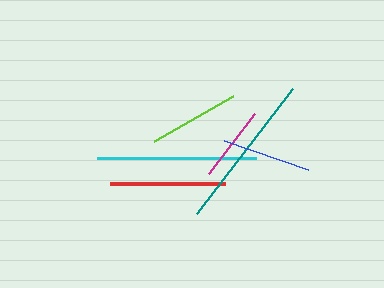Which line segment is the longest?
The cyan line is the longest at approximately 159 pixels.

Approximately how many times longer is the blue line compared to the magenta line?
The blue line is approximately 1.2 times the length of the magenta line.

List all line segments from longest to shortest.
From longest to shortest: cyan, teal, red, lime, blue, magenta.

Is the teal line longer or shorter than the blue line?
The teal line is longer than the blue line.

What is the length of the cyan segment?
The cyan segment is approximately 159 pixels long.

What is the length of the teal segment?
The teal segment is approximately 158 pixels long.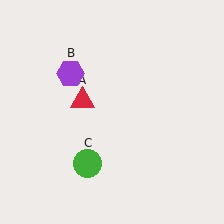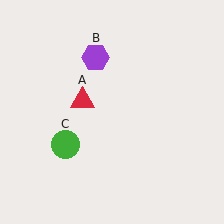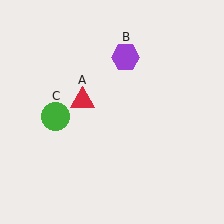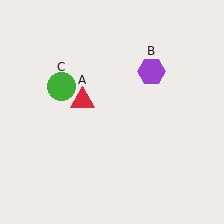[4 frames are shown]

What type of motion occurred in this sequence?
The purple hexagon (object B), green circle (object C) rotated clockwise around the center of the scene.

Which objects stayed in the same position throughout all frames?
Red triangle (object A) remained stationary.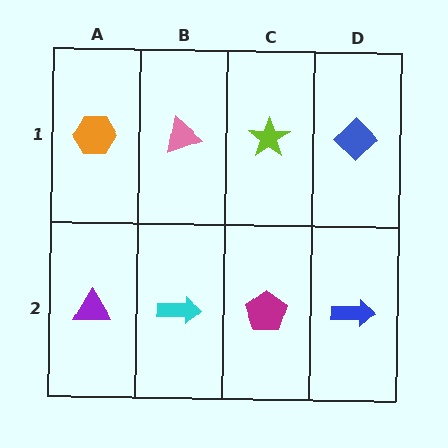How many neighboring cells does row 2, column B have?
3.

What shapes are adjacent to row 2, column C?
A lime star (row 1, column C), a cyan arrow (row 2, column B), a blue arrow (row 2, column D).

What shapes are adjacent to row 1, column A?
A purple triangle (row 2, column A), a pink triangle (row 1, column B).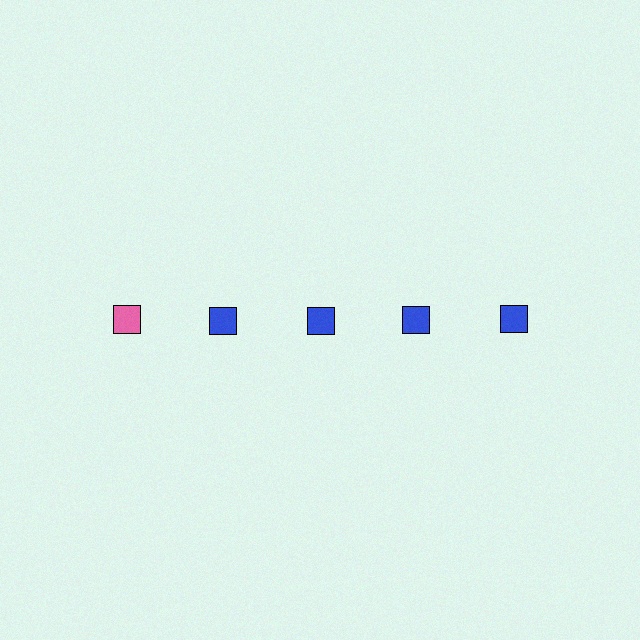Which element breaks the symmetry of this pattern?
The pink square in the top row, leftmost column breaks the symmetry. All other shapes are blue squares.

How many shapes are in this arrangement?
There are 5 shapes arranged in a grid pattern.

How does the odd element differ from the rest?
It has a different color: pink instead of blue.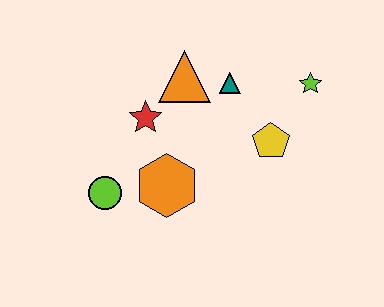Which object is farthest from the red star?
The lime star is farthest from the red star.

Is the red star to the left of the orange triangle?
Yes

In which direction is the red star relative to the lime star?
The red star is to the left of the lime star.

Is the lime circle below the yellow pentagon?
Yes